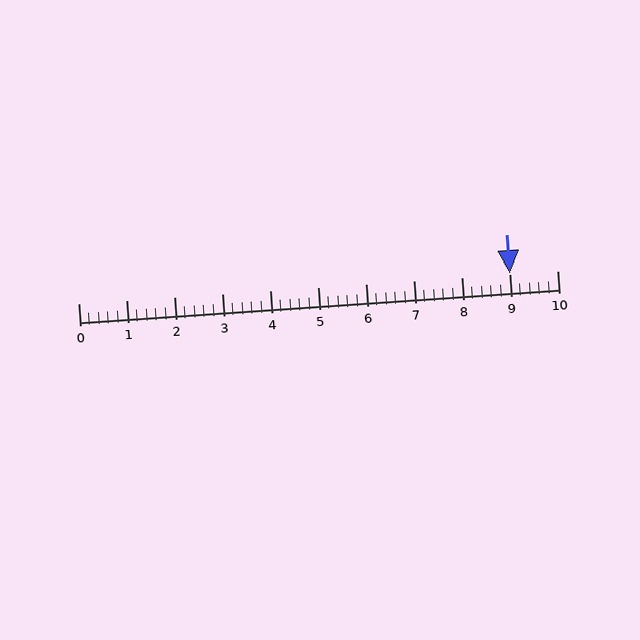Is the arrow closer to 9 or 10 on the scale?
The arrow is closer to 9.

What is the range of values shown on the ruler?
The ruler shows values from 0 to 10.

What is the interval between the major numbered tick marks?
The major tick marks are spaced 1 units apart.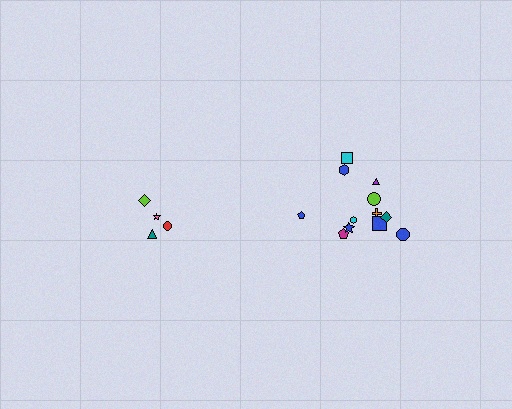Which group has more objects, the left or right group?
The right group.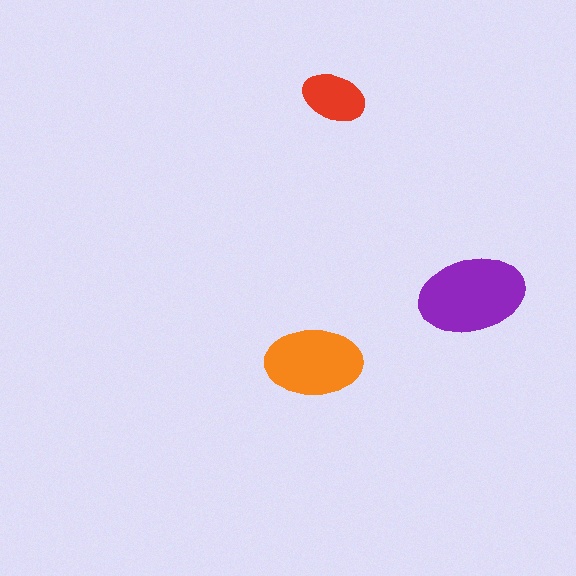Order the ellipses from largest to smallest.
the purple one, the orange one, the red one.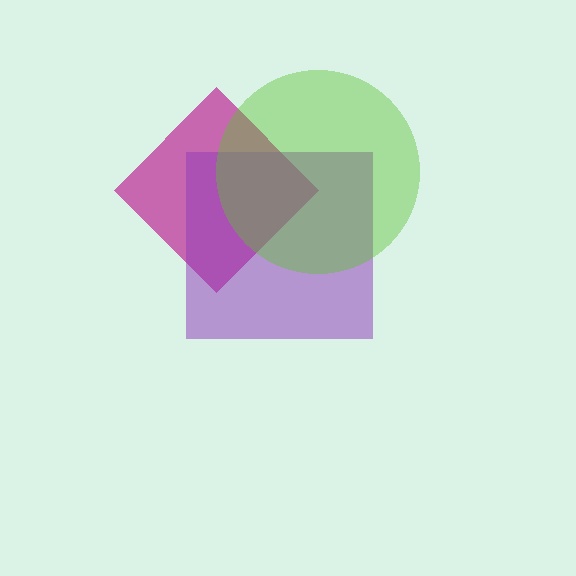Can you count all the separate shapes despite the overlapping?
Yes, there are 3 separate shapes.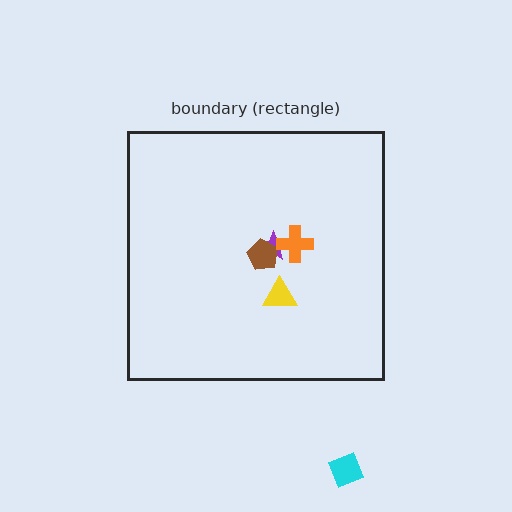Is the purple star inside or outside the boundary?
Inside.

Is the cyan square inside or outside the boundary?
Outside.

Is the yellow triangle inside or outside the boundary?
Inside.